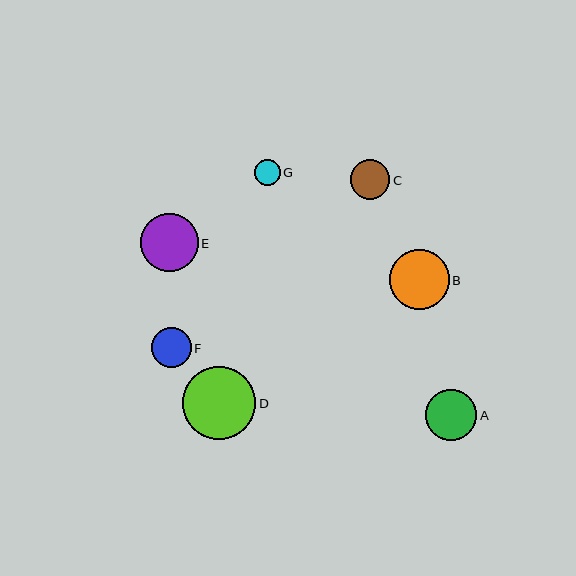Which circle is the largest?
Circle D is the largest with a size of approximately 74 pixels.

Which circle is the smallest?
Circle G is the smallest with a size of approximately 26 pixels.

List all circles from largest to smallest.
From largest to smallest: D, B, E, A, F, C, G.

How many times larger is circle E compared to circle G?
Circle E is approximately 2.2 times the size of circle G.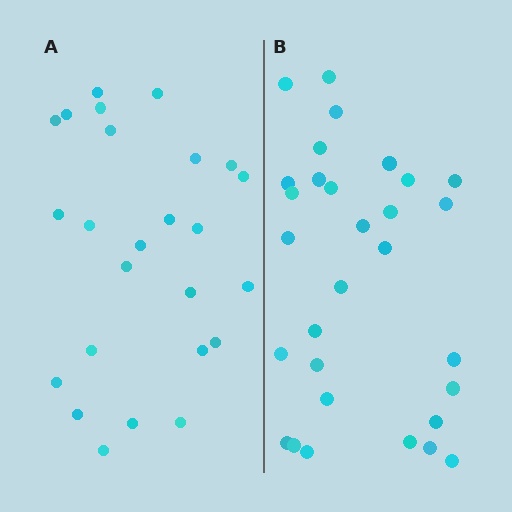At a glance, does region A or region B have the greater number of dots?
Region B (the right region) has more dots.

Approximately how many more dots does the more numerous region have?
Region B has about 5 more dots than region A.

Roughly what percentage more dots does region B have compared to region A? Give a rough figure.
About 20% more.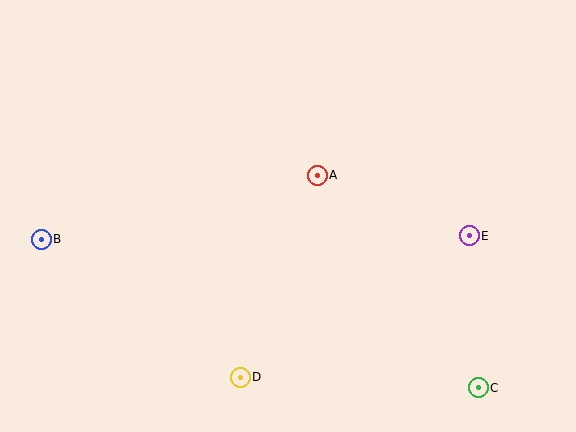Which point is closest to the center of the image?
Point A at (317, 175) is closest to the center.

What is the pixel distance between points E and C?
The distance between E and C is 153 pixels.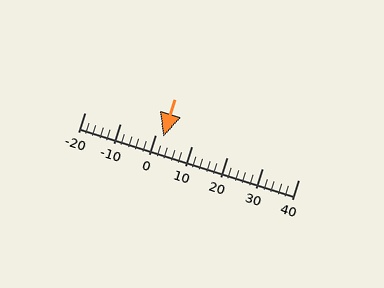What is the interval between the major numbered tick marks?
The major tick marks are spaced 10 units apart.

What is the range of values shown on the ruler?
The ruler shows values from -20 to 40.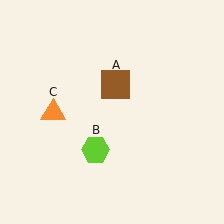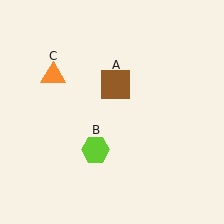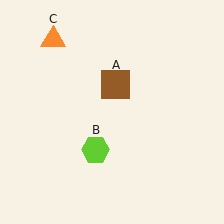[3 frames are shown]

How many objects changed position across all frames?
1 object changed position: orange triangle (object C).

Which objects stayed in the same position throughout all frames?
Brown square (object A) and lime hexagon (object B) remained stationary.